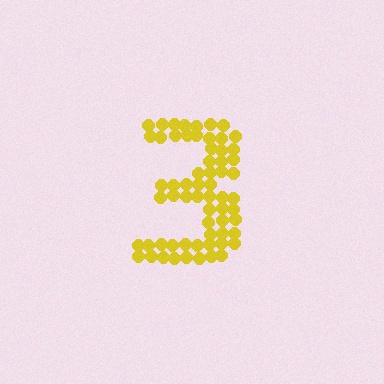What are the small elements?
The small elements are circles.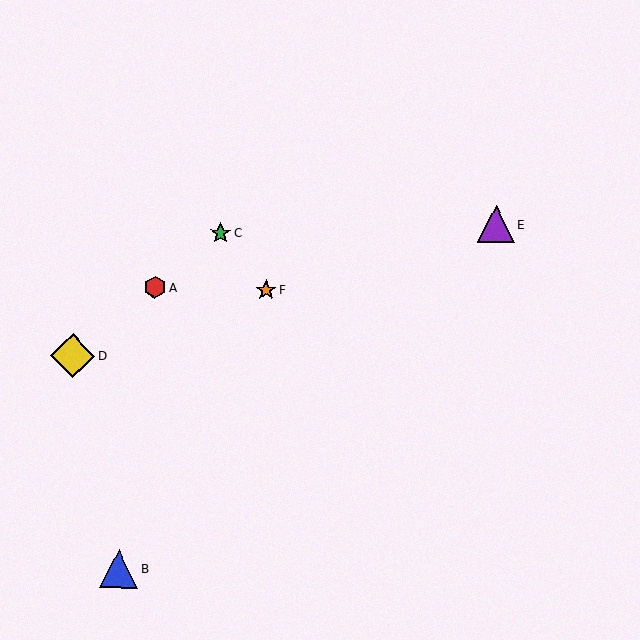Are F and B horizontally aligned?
No, F is at y≈290 and B is at y≈569.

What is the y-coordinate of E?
Object E is at y≈224.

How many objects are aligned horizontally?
2 objects (A, F) are aligned horizontally.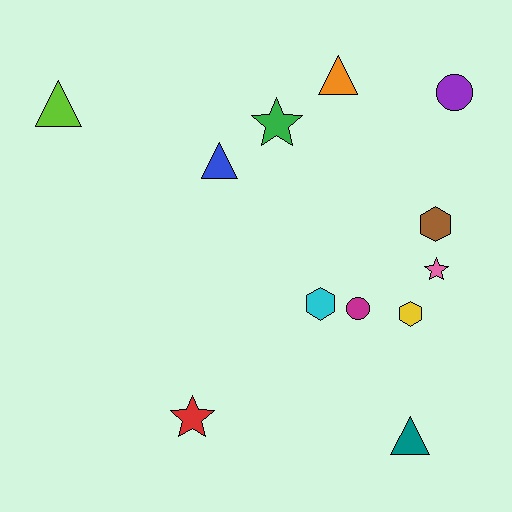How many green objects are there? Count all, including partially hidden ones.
There is 1 green object.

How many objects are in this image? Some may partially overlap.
There are 12 objects.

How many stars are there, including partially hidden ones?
There are 3 stars.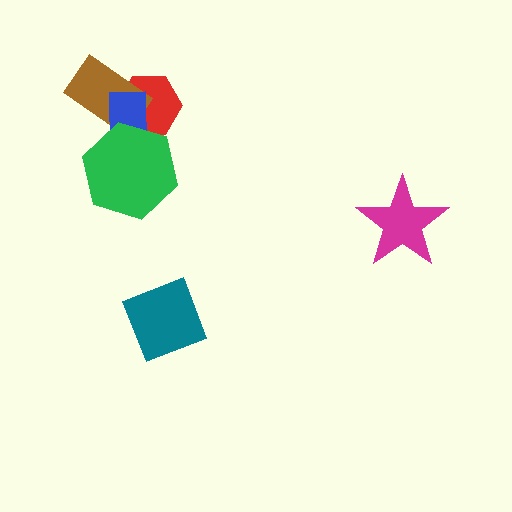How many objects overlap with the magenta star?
0 objects overlap with the magenta star.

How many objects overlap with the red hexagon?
3 objects overlap with the red hexagon.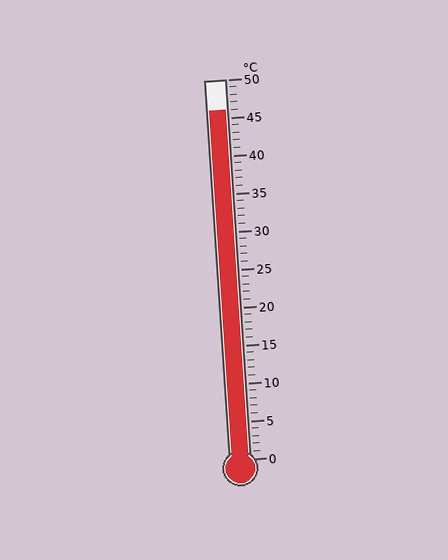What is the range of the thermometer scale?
The thermometer scale ranges from 0°C to 50°C.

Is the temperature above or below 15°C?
The temperature is above 15°C.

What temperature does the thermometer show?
The thermometer shows approximately 46°C.